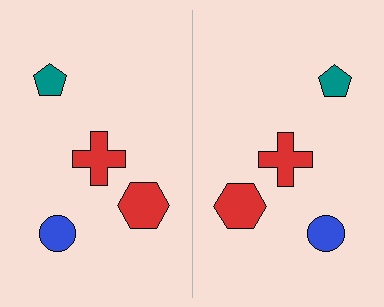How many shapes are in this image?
There are 8 shapes in this image.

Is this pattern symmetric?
Yes, this pattern has bilateral (reflection) symmetry.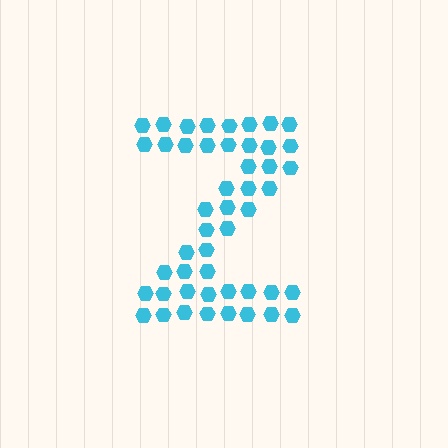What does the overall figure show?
The overall figure shows the letter Z.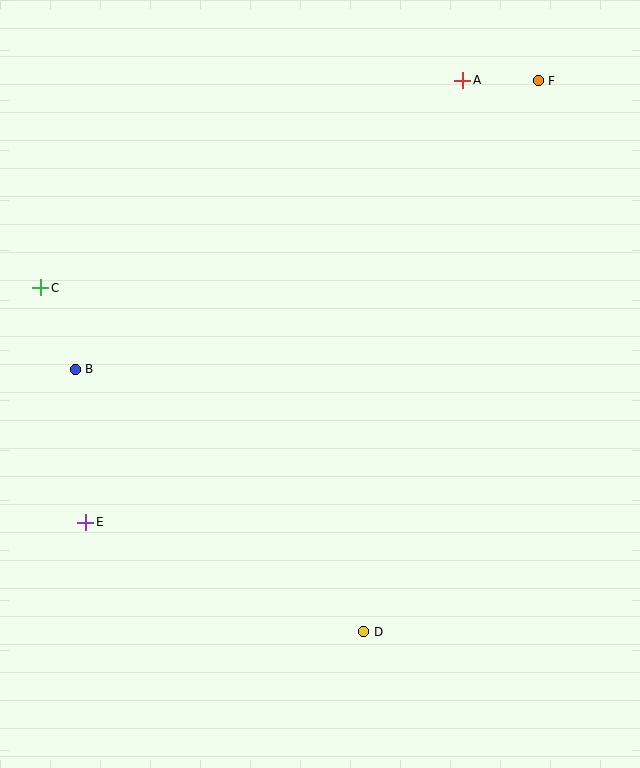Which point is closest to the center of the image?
Point B at (75, 369) is closest to the center.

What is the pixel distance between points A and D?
The distance between A and D is 560 pixels.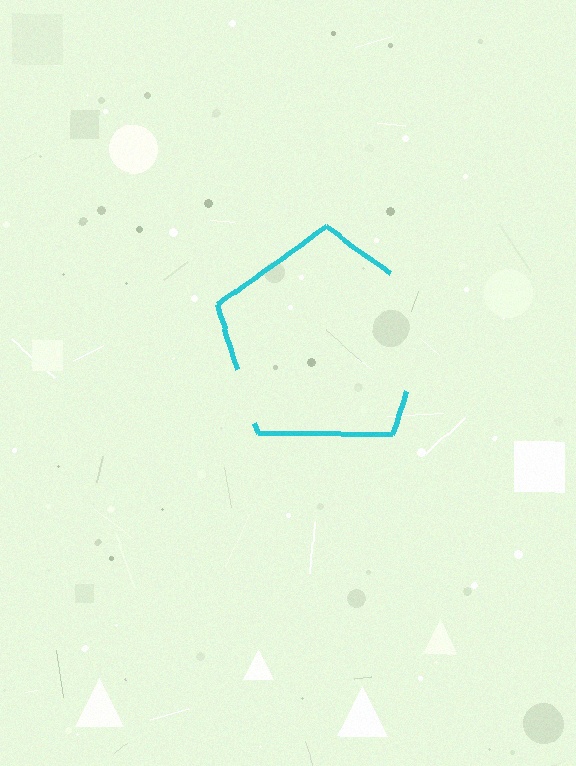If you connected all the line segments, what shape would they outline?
They would outline a pentagon.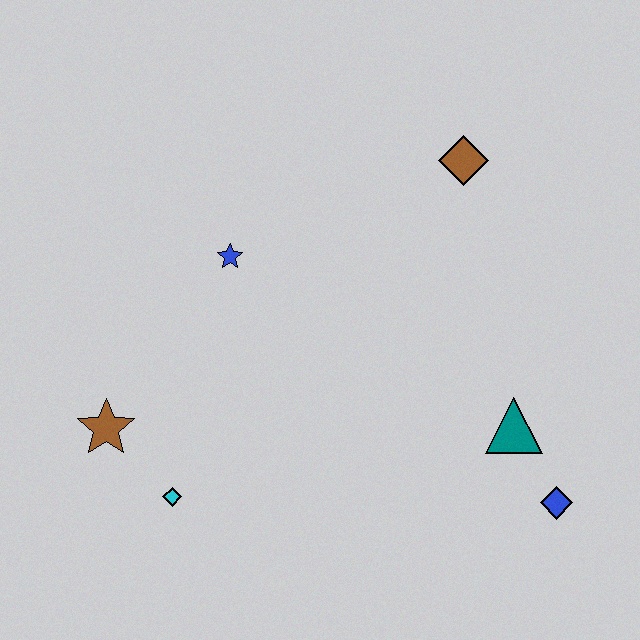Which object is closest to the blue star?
The brown star is closest to the blue star.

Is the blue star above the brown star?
Yes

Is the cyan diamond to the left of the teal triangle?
Yes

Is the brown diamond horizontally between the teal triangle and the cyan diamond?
Yes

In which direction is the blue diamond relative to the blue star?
The blue diamond is to the right of the blue star.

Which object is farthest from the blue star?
The blue diamond is farthest from the blue star.